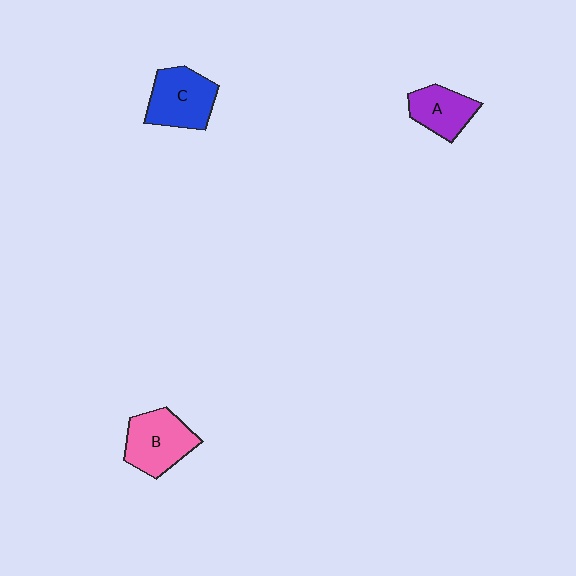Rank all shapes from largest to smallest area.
From largest to smallest: B (pink), C (blue), A (purple).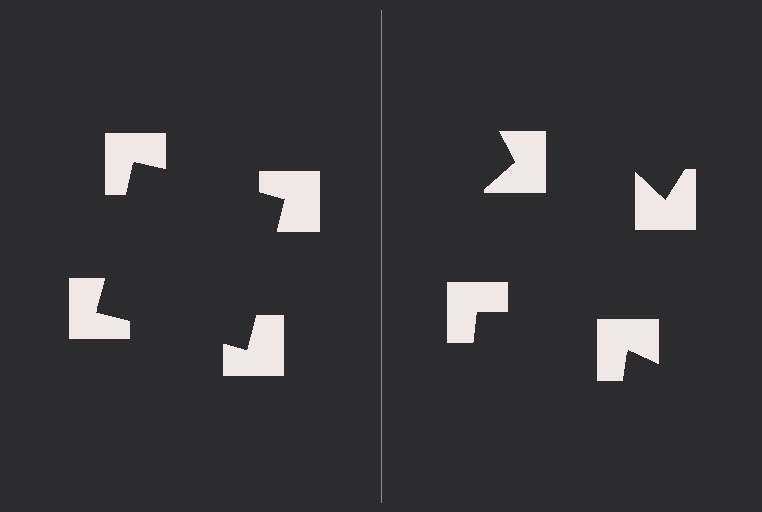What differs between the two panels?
The notched squares are positioned identically on both sides; only the wedge orientations differ. On the left they align to a square; on the right they are misaligned.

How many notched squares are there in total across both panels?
8 — 4 on each side.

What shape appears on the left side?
An illusory square.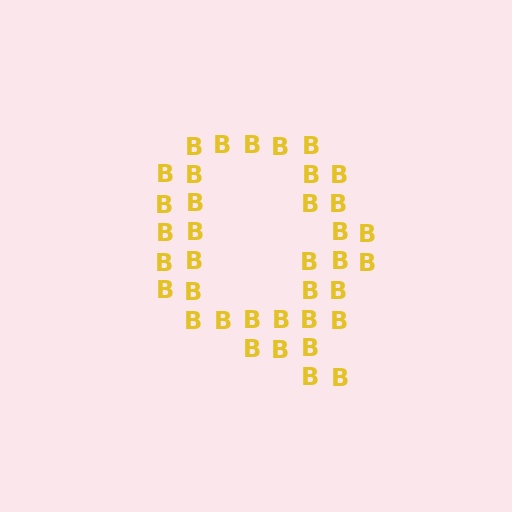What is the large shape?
The large shape is the letter Q.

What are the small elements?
The small elements are letter B's.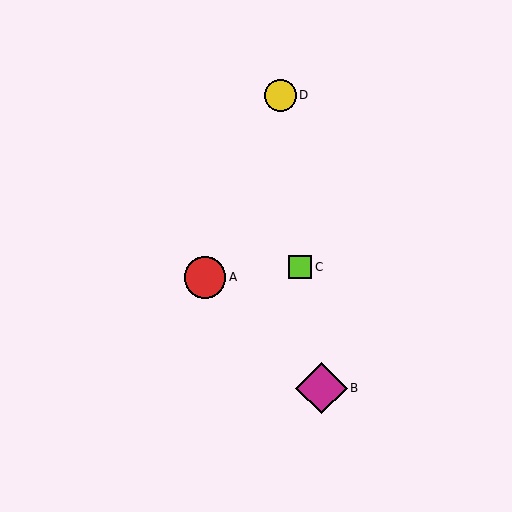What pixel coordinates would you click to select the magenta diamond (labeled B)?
Click at (322, 388) to select the magenta diamond B.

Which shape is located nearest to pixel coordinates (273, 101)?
The yellow circle (labeled D) at (280, 95) is nearest to that location.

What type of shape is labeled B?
Shape B is a magenta diamond.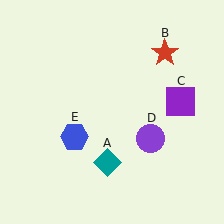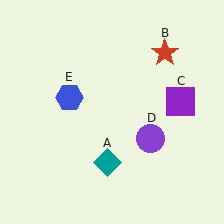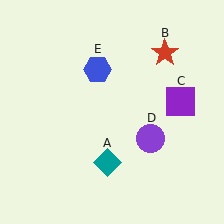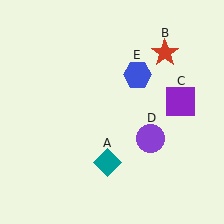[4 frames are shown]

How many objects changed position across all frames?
1 object changed position: blue hexagon (object E).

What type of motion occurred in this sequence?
The blue hexagon (object E) rotated clockwise around the center of the scene.